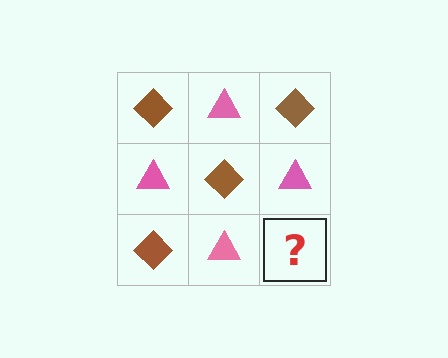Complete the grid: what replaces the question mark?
The question mark should be replaced with a brown diamond.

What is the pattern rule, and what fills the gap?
The rule is that it alternates brown diamond and pink triangle in a checkerboard pattern. The gap should be filled with a brown diamond.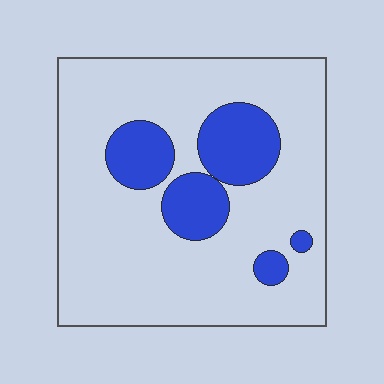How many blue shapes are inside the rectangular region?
5.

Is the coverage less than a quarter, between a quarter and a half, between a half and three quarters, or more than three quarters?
Less than a quarter.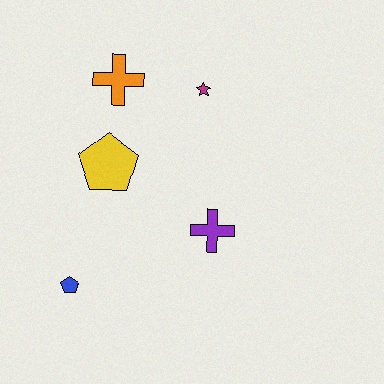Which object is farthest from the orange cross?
The blue pentagon is farthest from the orange cross.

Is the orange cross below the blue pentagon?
No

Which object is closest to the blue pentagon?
The yellow pentagon is closest to the blue pentagon.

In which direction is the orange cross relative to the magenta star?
The orange cross is to the left of the magenta star.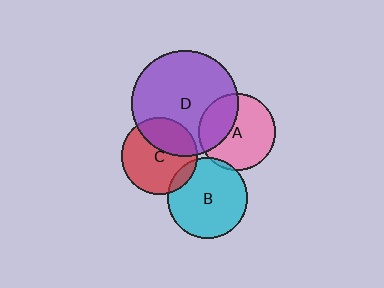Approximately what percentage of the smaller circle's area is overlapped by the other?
Approximately 10%.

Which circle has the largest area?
Circle D (purple).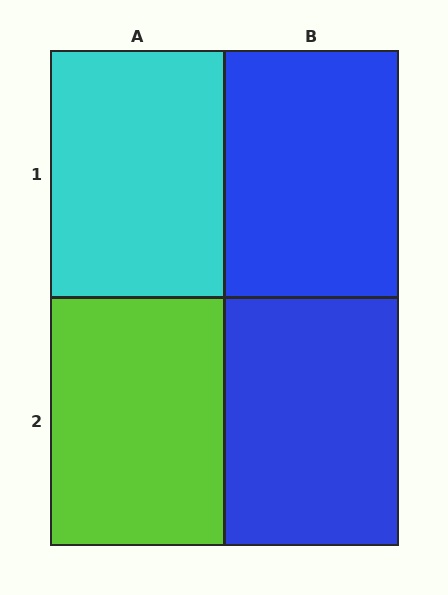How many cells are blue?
2 cells are blue.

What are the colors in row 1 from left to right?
Cyan, blue.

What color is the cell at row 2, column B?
Blue.